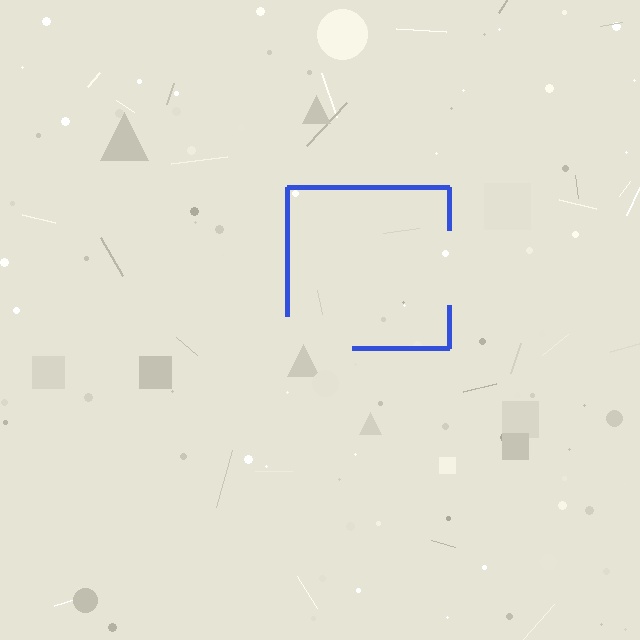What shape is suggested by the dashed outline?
The dashed outline suggests a square.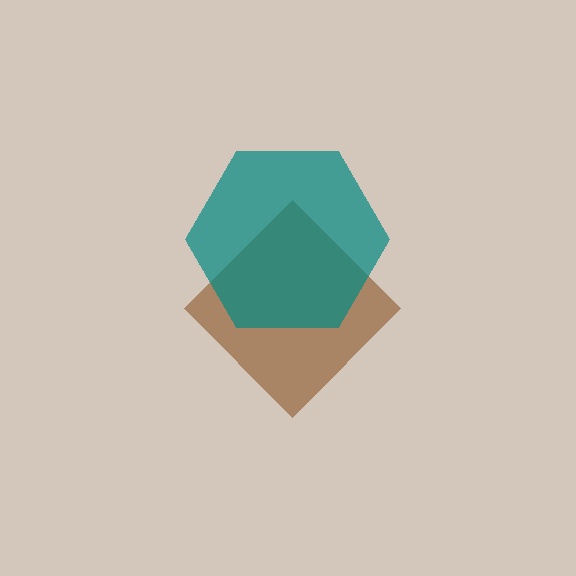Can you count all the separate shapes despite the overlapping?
Yes, there are 2 separate shapes.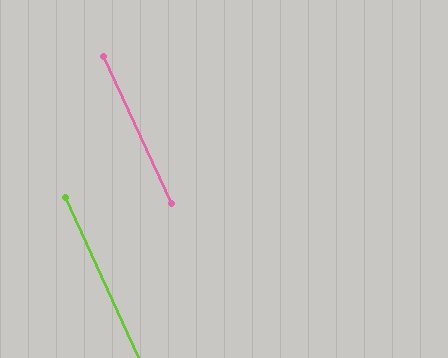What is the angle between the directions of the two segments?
Approximately 0 degrees.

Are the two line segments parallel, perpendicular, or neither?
Parallel — their directions differ by only 0.1°.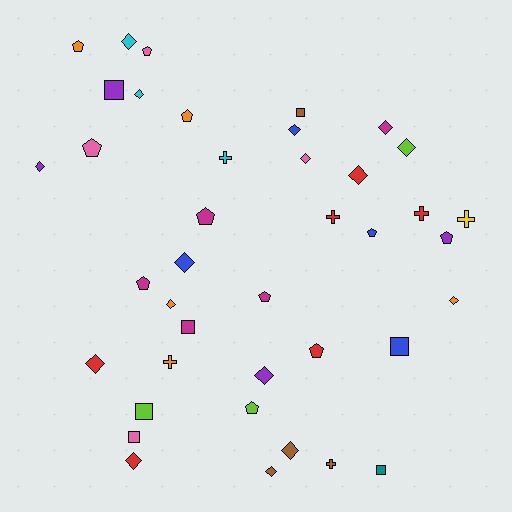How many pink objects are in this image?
There are 4 pink objects.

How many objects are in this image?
There are 40 objects.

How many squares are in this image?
There are 7 squares.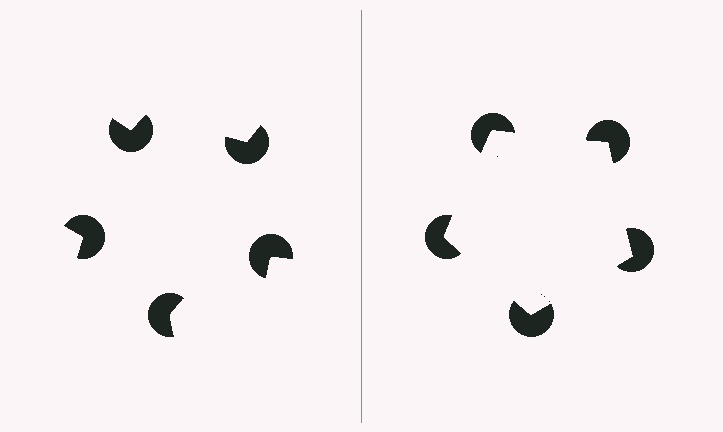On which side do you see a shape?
An illusory pentagon appears on the right side. On the left side the wedge cuts are rotated, so no coherent shape forms.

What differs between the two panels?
The pac-man discs are positioned identically on both sides; only the wedge orientations differ. On the right they align to a pentagon; on the left they are misaligned.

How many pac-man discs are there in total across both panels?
10 — 5 on each side.